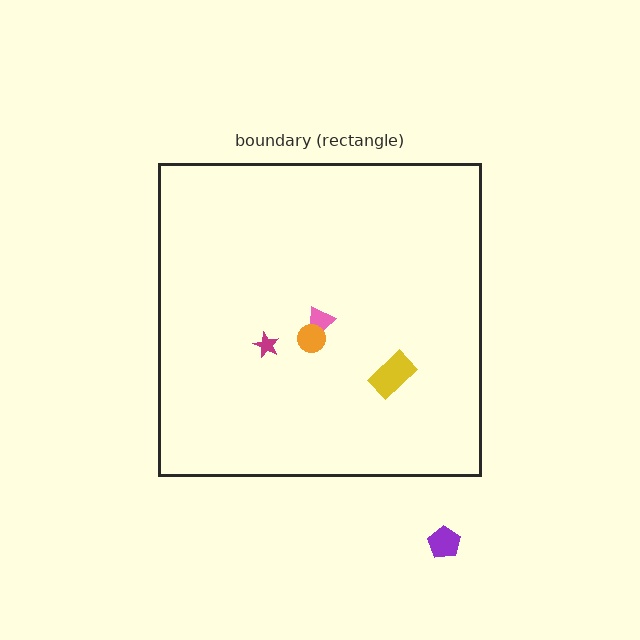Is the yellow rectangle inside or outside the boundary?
Inside.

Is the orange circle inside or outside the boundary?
Inside.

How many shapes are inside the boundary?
4 inside, 1 outside.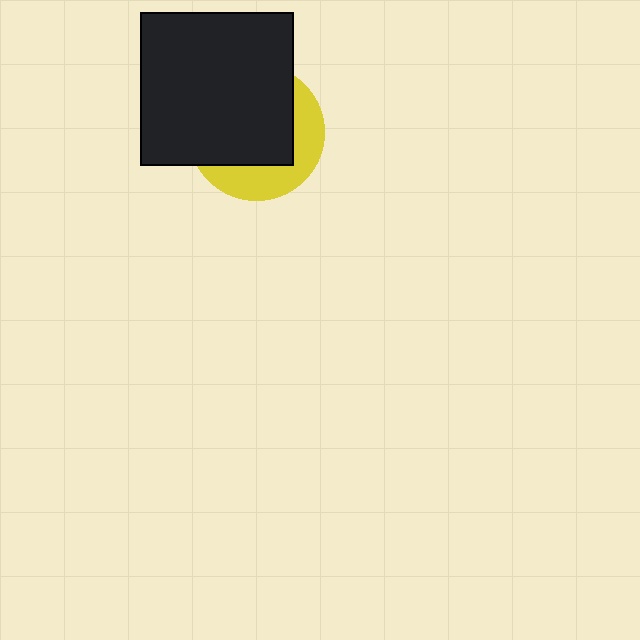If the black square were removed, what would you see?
You would see the complete yellow circle.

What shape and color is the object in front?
The object in front is a black square.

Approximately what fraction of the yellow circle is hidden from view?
Roughly 64% of the yellow circle is hidden behind the black square.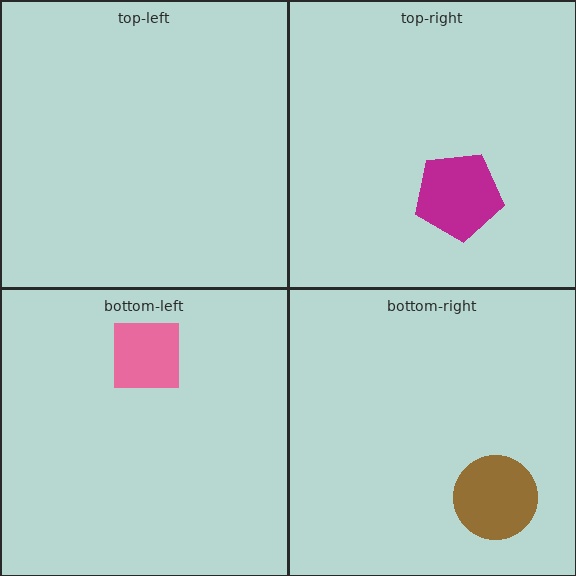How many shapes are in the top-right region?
1.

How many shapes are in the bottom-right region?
1.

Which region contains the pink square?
The bottom-left region.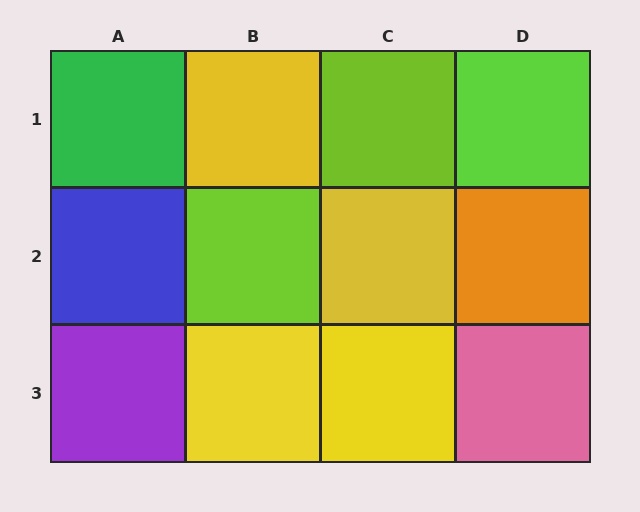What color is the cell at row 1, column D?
Lime.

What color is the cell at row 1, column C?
Lime.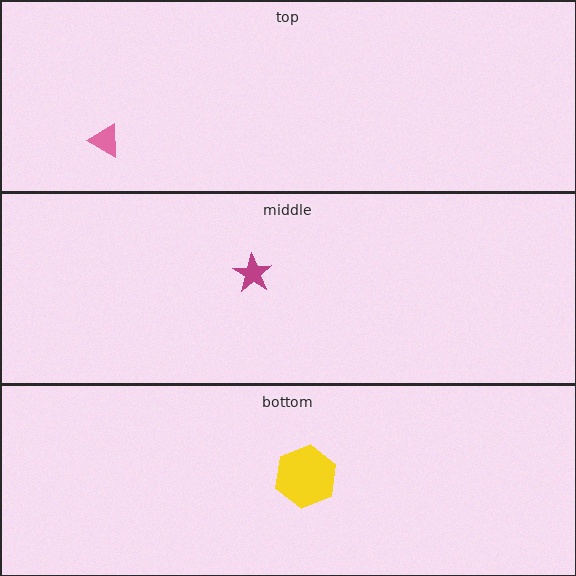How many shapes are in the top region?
1.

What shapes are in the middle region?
The magenta star.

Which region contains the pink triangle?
The top region.